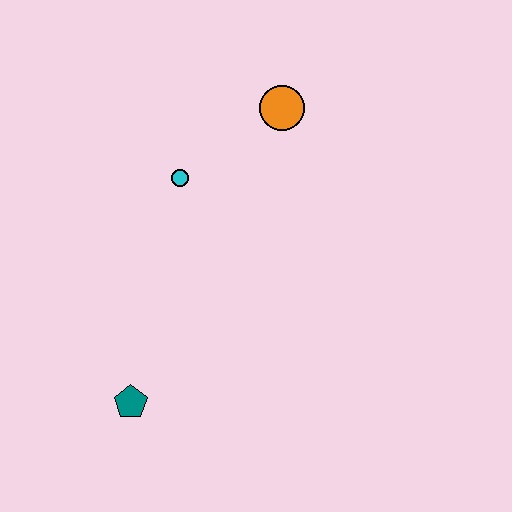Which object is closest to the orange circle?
The cyan circle is closest to the orange circle.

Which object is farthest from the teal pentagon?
The orange circle is farthest from the teal pentagon.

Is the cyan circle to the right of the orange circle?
No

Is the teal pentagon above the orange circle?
No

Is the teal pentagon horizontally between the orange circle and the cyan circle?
No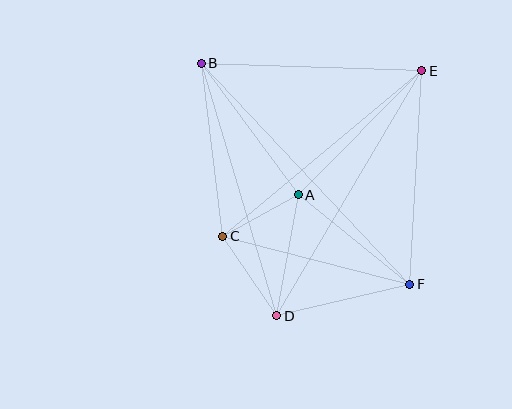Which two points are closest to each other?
Points A and C are closest to each other.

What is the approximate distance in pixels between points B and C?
The distance between B and C is approximately 174 pixels.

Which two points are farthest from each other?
Points B and F are farthest from each other.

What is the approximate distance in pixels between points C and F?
The distance between C and F is approximately 193 pixels.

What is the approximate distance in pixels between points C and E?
The distance between C and E is approximately 259 pixels.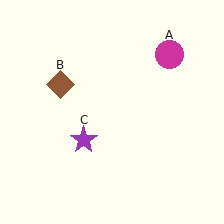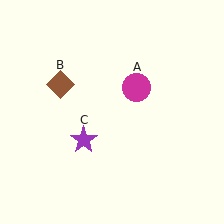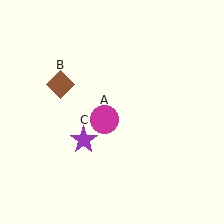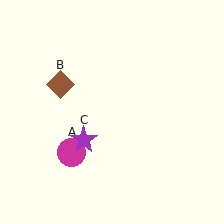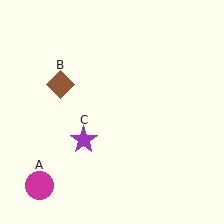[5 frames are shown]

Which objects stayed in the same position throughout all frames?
Brown diamond (object B) and purple star (object C) remained stationary.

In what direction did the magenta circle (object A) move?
The magenta circle (object A) moved down and to the left.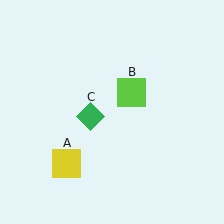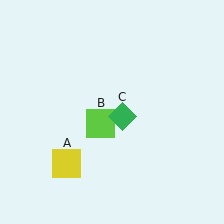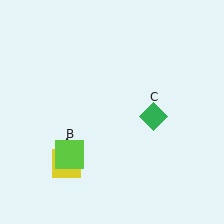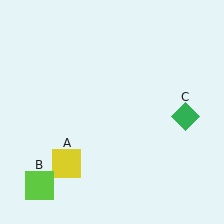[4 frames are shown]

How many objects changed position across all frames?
2 objects changed position: lime square (object B), green diamond (object C).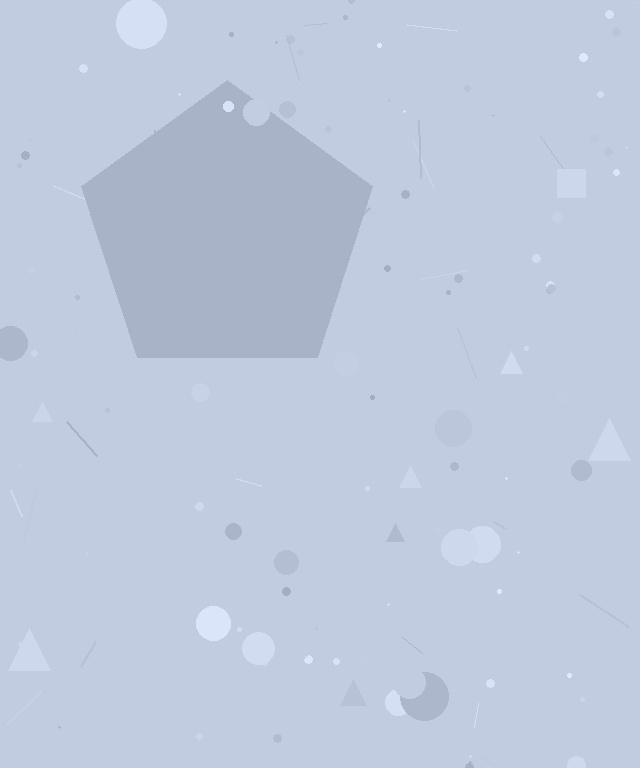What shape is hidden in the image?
A pentagon is hidden in the image.